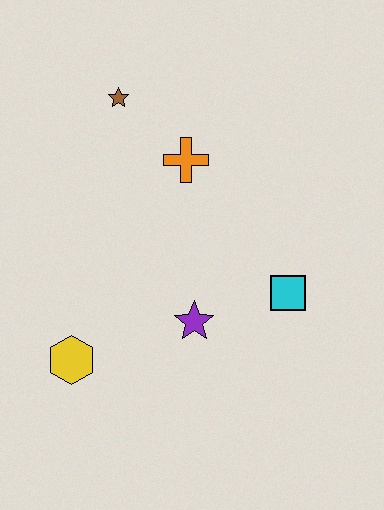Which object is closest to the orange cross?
The brown star is closest to the orange cross.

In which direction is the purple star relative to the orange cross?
The purple star is below the orange cross.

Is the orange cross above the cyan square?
Yes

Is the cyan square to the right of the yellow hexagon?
Yes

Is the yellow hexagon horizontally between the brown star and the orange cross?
No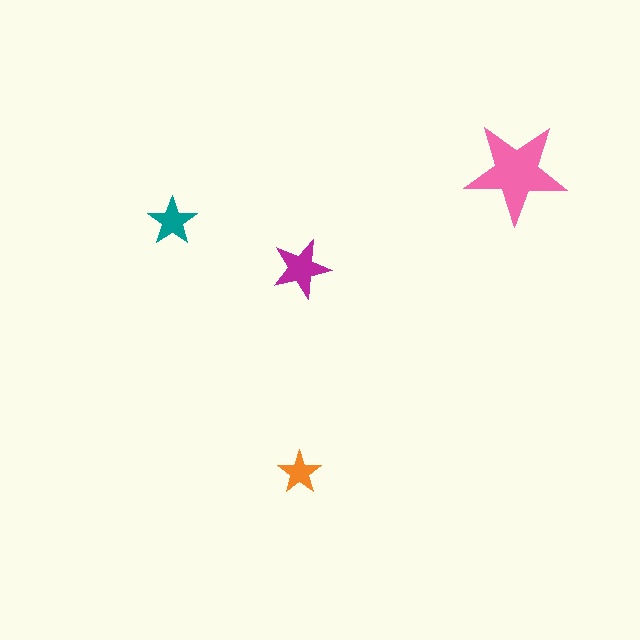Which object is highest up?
The pink star is topmost.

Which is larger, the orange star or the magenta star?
The magenta one.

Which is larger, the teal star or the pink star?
The pink one.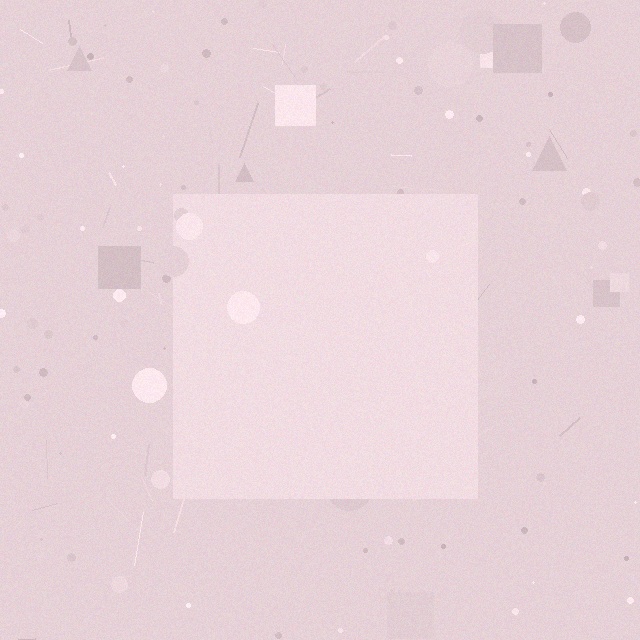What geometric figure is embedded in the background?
A square is embedded in the background.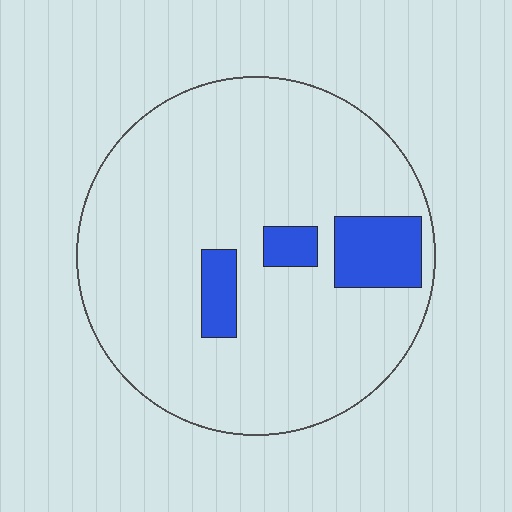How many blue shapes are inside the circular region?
3.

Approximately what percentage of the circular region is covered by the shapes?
Approximately 10%.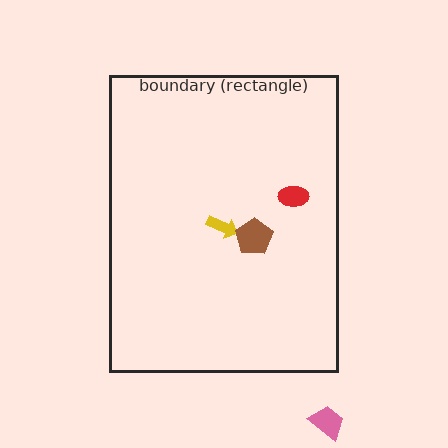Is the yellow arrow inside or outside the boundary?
Inside.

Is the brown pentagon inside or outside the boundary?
Inside.